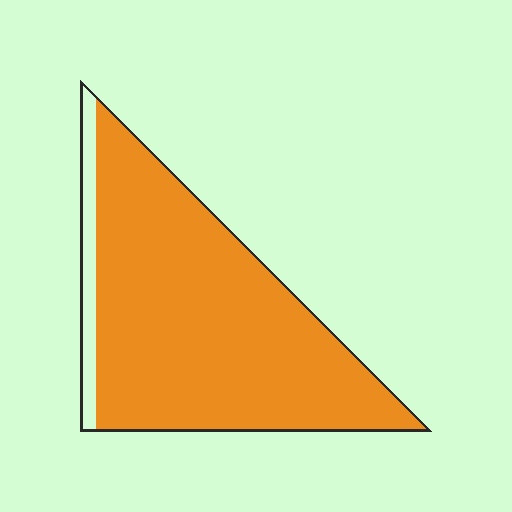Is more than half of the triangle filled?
Yes.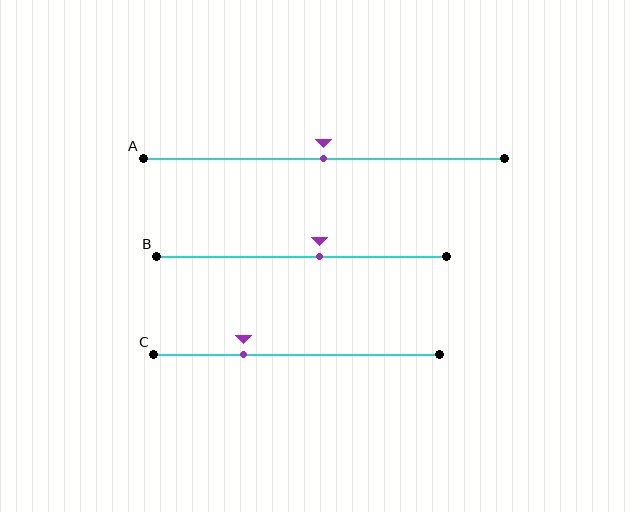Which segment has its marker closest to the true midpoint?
Segment A has its marker closest to the true midpoint.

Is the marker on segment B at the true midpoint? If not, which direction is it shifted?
No, the marker on segment B is shifted to the right by about 6% of the segment length.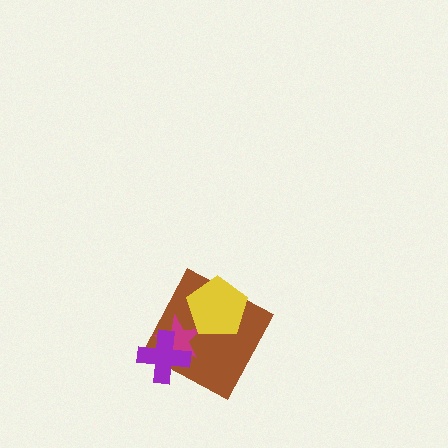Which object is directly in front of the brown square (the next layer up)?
The magenta star is directly in front of the brown square.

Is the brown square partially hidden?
Yes, it is partially covered by another shape.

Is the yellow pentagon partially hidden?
No, no other shape covers it.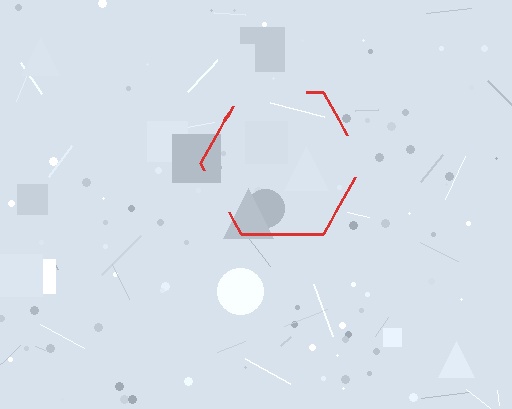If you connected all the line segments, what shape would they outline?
They would outline a hexagon.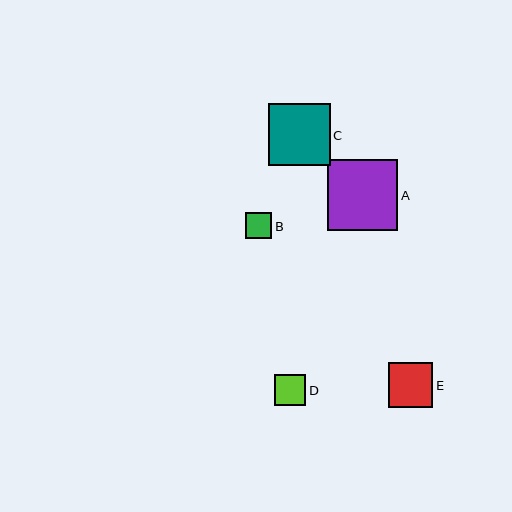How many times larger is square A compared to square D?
Square A is approximately 2.3 times the size of square D.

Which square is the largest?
Square A is the largest with a size of approximately 71 pixels.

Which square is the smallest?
Square B is the smallest with a size of approximately 26 pixels.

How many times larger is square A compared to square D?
Square A is approximately 2.3 times the size of square D.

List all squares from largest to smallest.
From largest to smallest: A, C, E, D, B.